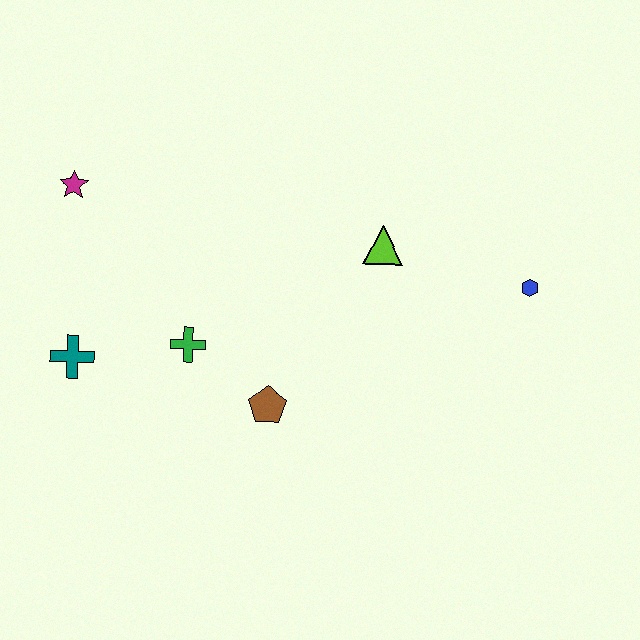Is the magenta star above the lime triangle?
Yes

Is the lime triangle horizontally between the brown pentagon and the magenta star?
No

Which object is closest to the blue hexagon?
The lime triangle is closest to the blue hexagon.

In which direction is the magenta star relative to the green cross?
The magenta star is above the green cross.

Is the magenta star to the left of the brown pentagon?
Yes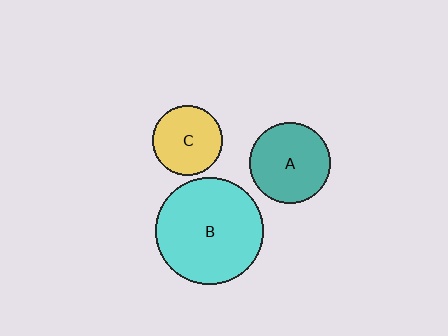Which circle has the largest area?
Circle B (cyan).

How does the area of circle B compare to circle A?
Approximately 1.8 times.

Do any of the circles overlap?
No, none of the circles overlap.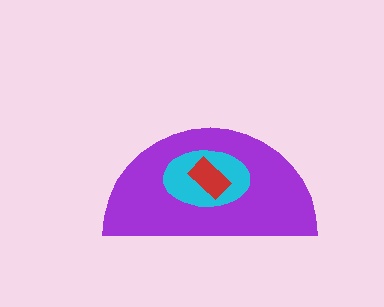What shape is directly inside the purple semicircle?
The cyan ellipse.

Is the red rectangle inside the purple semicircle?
Yes.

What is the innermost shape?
The red rectangle.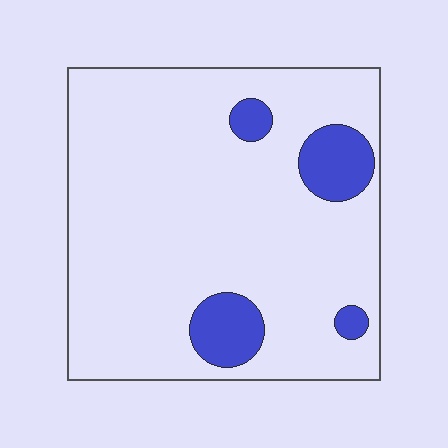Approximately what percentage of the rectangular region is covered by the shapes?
Approximately 10%.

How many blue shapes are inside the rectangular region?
4.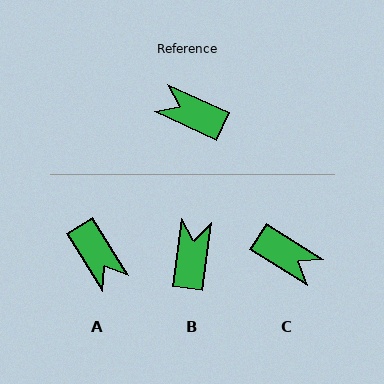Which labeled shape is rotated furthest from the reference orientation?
C, about 172 degrees away.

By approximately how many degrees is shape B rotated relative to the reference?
Approximately 72 degrees clockwise.